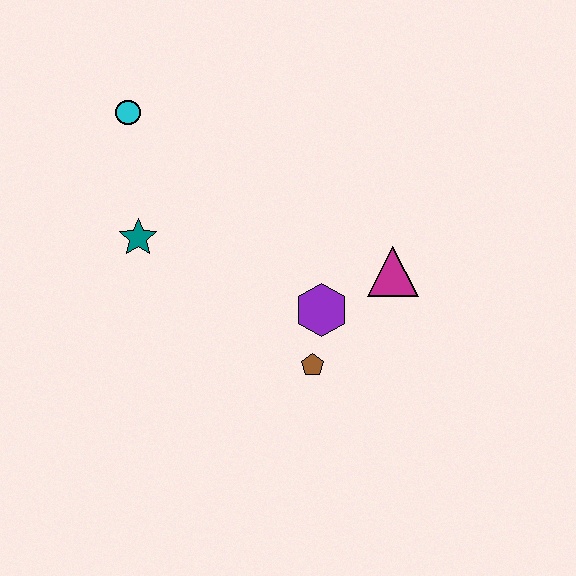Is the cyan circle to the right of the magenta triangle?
No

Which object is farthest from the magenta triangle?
The cyan circle is farthest from the magenta triangle.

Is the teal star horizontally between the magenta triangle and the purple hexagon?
No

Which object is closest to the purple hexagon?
The brown pentagon is closest to the purple hexagon.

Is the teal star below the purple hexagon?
No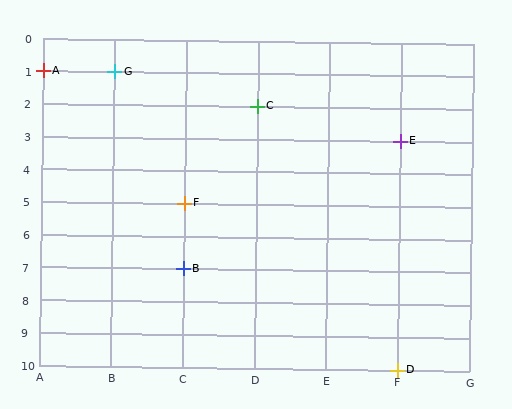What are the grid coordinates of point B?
Point B is at grid coordinates (C, 7).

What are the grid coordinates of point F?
Point F is at grid coordinates (C, 5).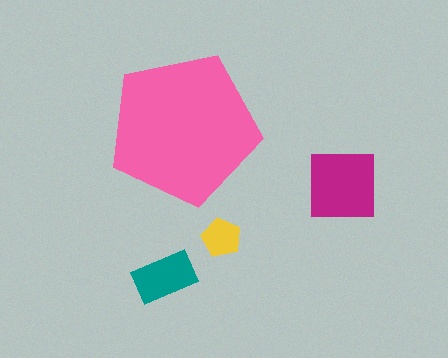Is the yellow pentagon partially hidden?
No, the yellow pentagon is fully visible.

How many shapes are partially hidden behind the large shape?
0 shapes are partially hidden.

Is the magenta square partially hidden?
No, the magenta square is fully visible.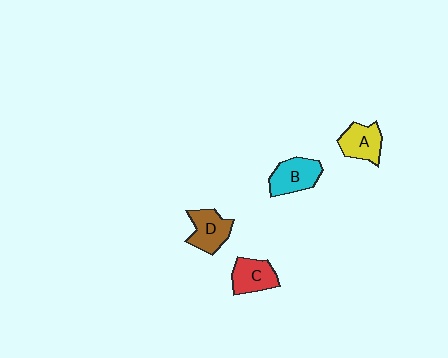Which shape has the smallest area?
Shape C (red).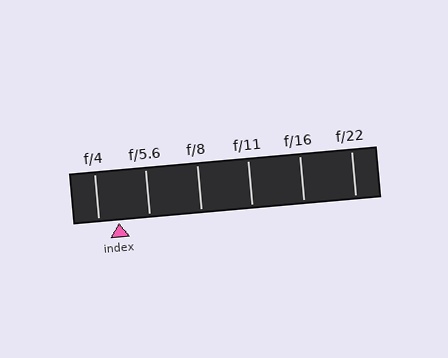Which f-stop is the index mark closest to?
The index mark is closest to f/4.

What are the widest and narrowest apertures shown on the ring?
The widest aperture shown is f/4 and the narrowest is f/22.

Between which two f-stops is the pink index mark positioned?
The index mark is between f/4 and f/5.6.